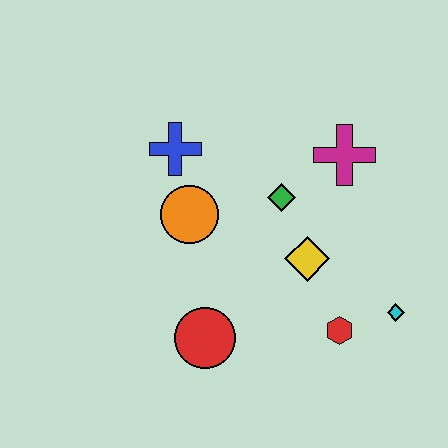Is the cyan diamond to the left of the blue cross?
No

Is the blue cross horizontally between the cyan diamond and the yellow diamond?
No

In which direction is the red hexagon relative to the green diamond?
The red hexagon is below the green diamond.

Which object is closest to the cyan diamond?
The red hexagon is closest to the cyan diamond.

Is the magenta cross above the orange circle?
Yes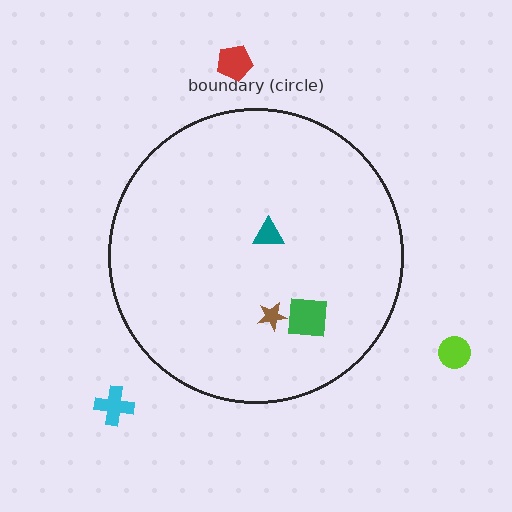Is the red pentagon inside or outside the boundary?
Outside.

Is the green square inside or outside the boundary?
Inside.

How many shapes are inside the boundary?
3 inside, 3 outside.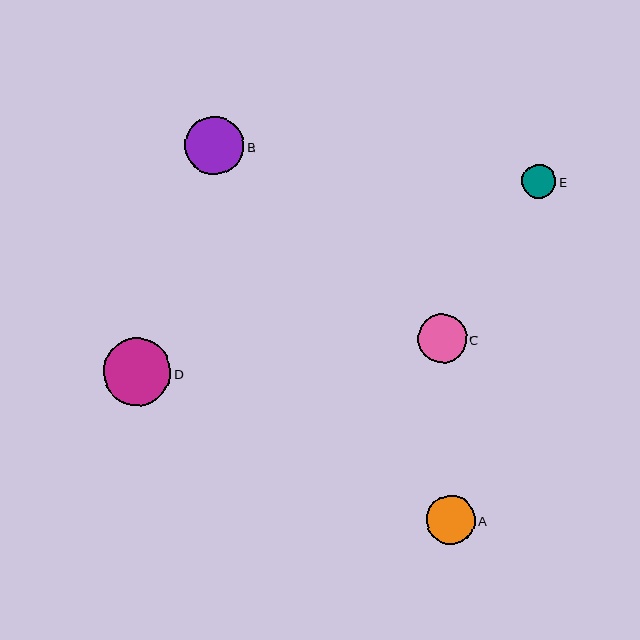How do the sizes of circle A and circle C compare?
Circle A and circle C are approximately the same size.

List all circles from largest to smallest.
From largest to smallest: D, B, A, C, E.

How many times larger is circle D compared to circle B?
Circle D is approximately 1.1 times the size of circle B.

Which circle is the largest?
Circle D is the largest with a size of approximately 67 pixels.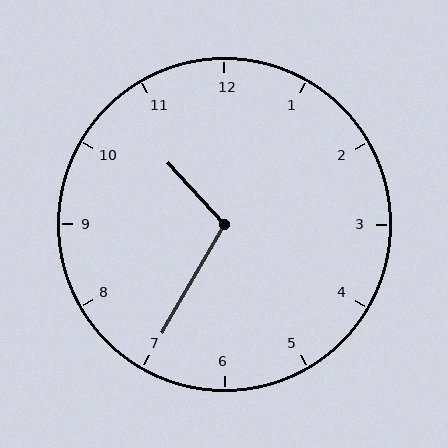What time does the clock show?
10:35.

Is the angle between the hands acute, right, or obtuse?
It is obtuse.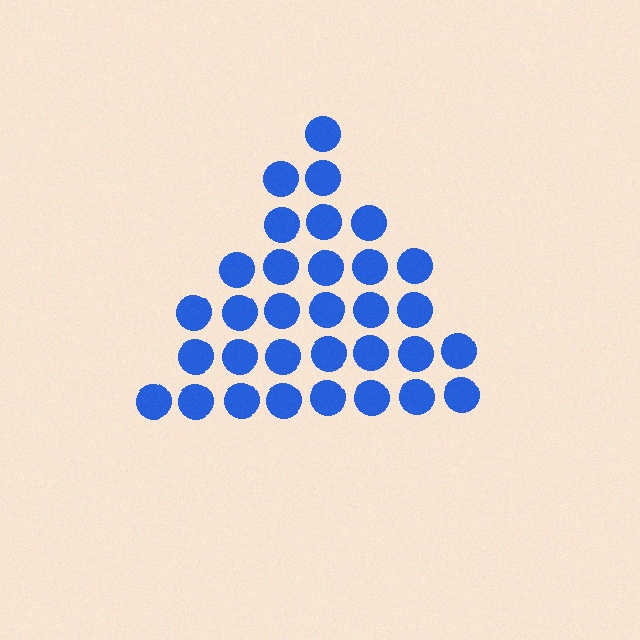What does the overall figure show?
The overall figure shows a triangle.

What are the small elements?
The small elements are circles.